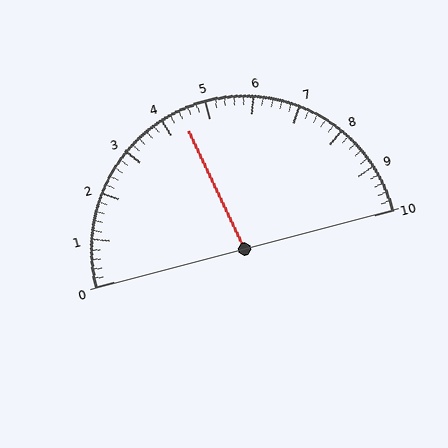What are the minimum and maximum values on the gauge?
The gauge ranges from 0 to 10.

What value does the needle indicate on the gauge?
The needle indicates approximately 4.4.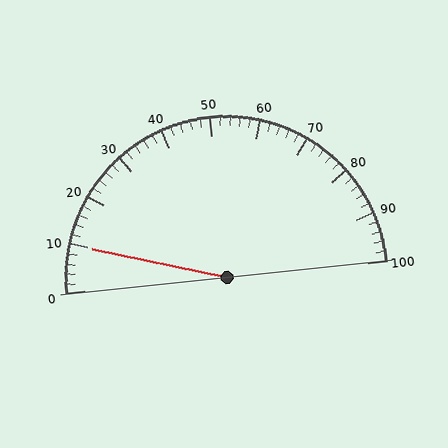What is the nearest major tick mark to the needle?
The nearest major tick mark is 10.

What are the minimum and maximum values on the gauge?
The gauge ranges from 0 to 100.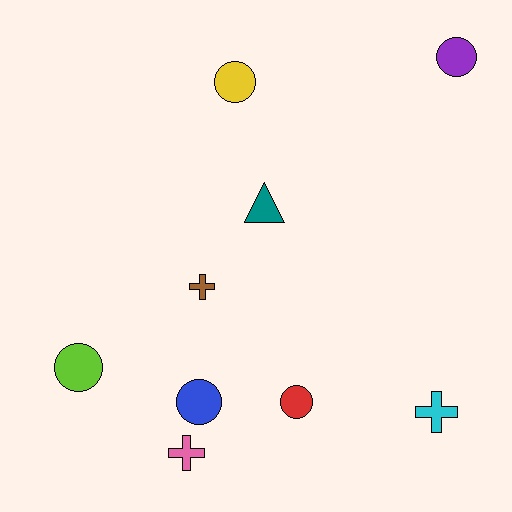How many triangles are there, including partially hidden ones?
There is 1 triangle.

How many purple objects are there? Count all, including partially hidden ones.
There is 1 purple object.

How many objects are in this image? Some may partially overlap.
There are 9 objects.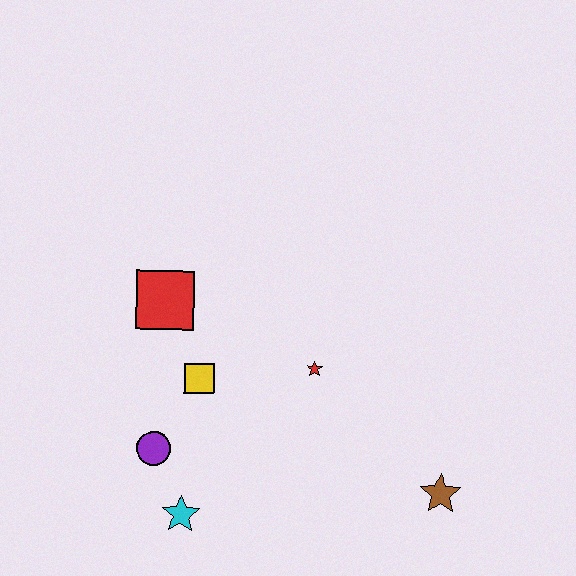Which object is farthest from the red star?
The cyan star is farthest from the red star.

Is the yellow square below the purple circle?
No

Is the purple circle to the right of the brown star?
No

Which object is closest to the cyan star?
The purple circle is closest to the cyan star.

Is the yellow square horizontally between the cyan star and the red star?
Yes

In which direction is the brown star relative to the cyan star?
The brown star is to the right of the cyan star.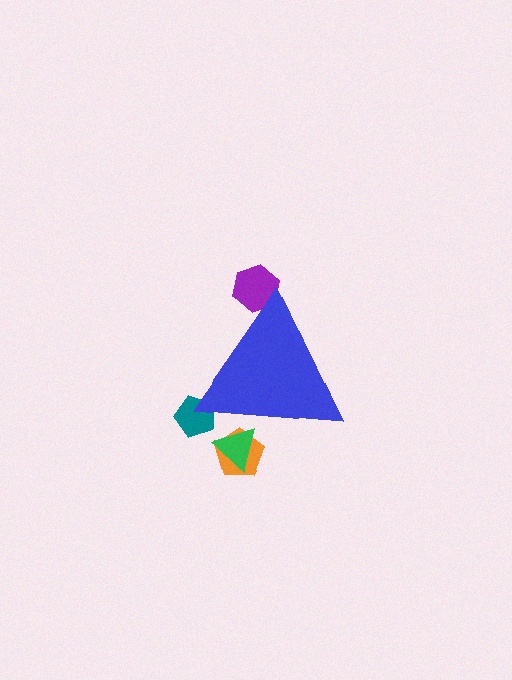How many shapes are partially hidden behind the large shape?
4 shapes are partially hidden.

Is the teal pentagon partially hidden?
Yes, the teal pentagon is partially hidden behind the blue triangle.